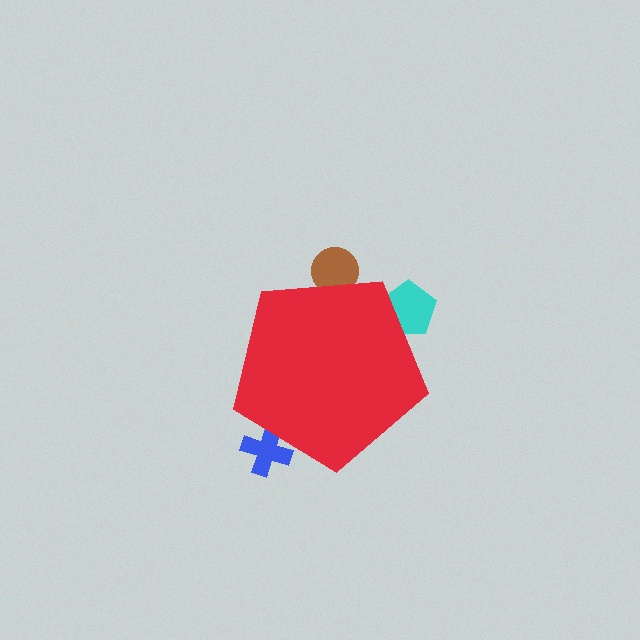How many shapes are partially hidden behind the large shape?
3 shapes are partially hidden.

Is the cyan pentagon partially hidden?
Yes, the cyan pentagon is partially hidden behind the red pentagon.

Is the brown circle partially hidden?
Yes, the brown circle is partially hidden behind the red pentagon.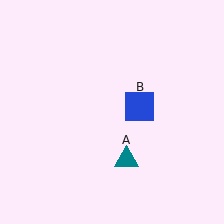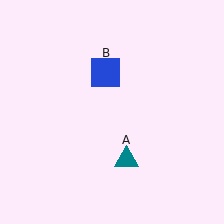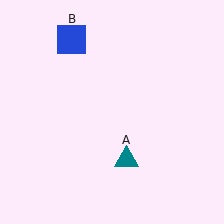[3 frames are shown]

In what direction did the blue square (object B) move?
The blue square (object B) moved up and to the left.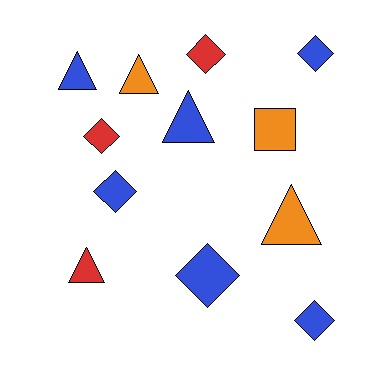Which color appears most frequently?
Blue, with 6 objects.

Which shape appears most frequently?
Diamond, with 6 objects.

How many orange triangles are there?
There are 2 orange triangles.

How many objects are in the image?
There are 12 objects.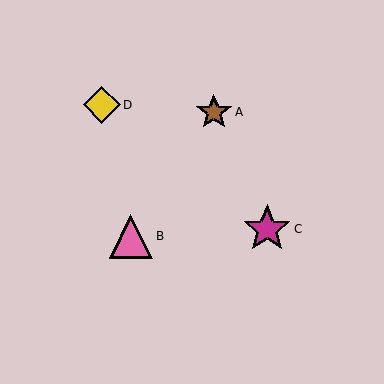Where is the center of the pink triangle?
The center of the pink triangle is at (131, 236).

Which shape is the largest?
The magenta star (labeled C) is the largest.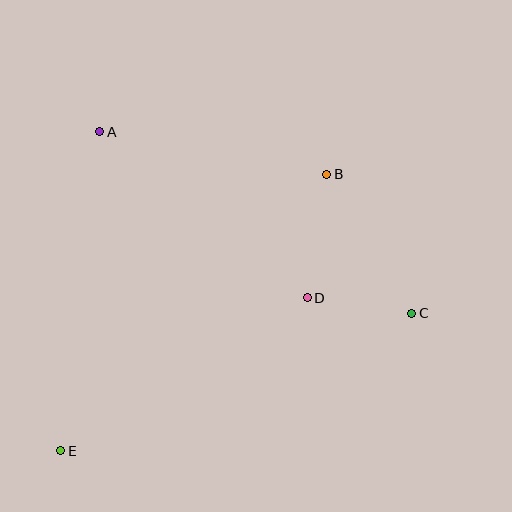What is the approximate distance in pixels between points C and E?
The distance between C and E is approximately 377 pixels.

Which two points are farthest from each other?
Points B and E are farthest from each other.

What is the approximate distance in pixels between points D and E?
The distance between D and E is approximately 290 pixels.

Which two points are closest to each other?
Points C and D are closest to each other.